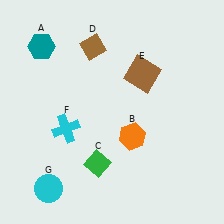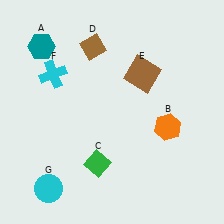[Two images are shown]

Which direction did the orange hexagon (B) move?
The orange hexagon (B) moved right.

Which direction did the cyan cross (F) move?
The cyan cross (F) moved up.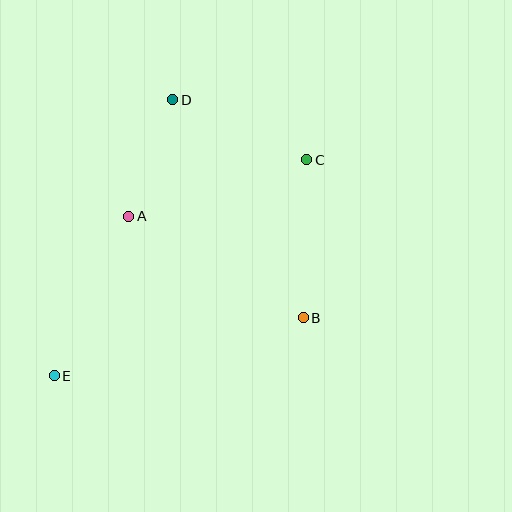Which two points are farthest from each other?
Points C and E are farthest from each other.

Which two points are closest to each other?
Points A and D are closest to each other.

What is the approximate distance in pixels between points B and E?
The distance between B and E is approximately 256 pixels.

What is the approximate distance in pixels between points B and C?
The distance between B and C is approximately 158 pixels.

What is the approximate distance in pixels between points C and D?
The distance between C and D is approximately 147 pixels.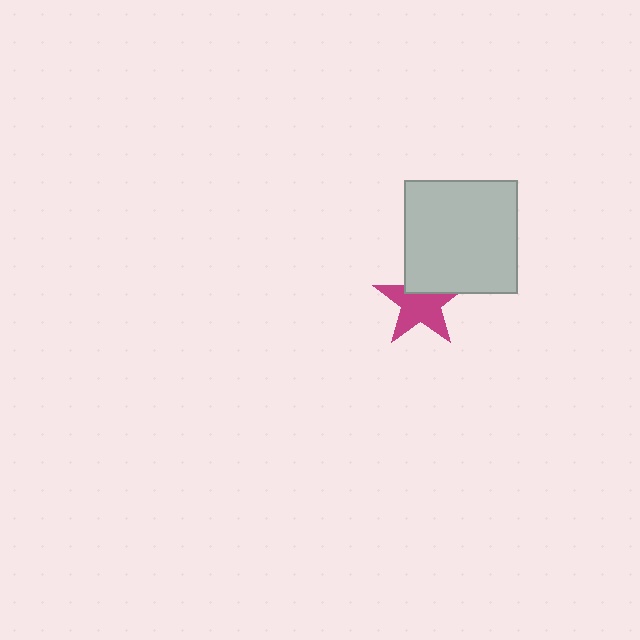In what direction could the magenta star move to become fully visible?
The magenta star could move down. That would shift it out from behind the light gray square entirely.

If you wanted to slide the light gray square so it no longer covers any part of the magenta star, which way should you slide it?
Slide it up — that is the most direct way to separate the two shapes.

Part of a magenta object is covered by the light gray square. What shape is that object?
It is a star.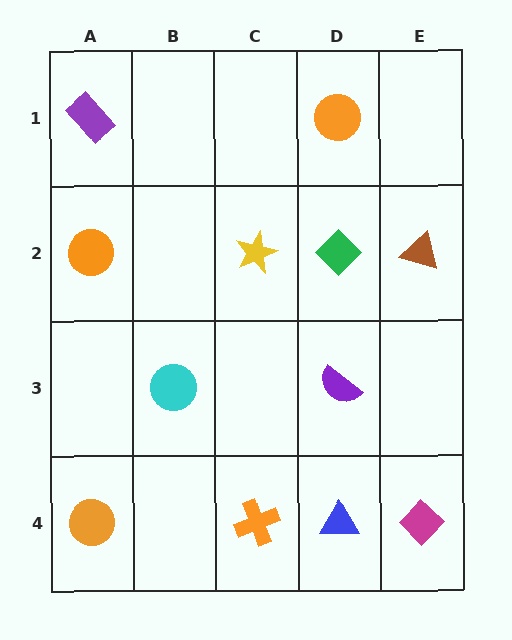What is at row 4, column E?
A magenta diamond.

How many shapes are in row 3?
2 shapes.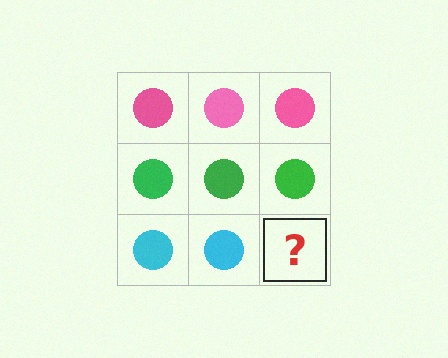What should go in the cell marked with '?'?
The missing cell should contain a cyan circle.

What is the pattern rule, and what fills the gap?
The rule is that each row has a consistent color. The gap should be filled with a cyan circle.